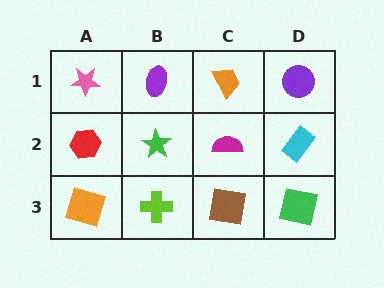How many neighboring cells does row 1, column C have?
3.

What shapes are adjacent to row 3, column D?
A cyan rectangle (row 2, column D), a brown square (row 3, column C).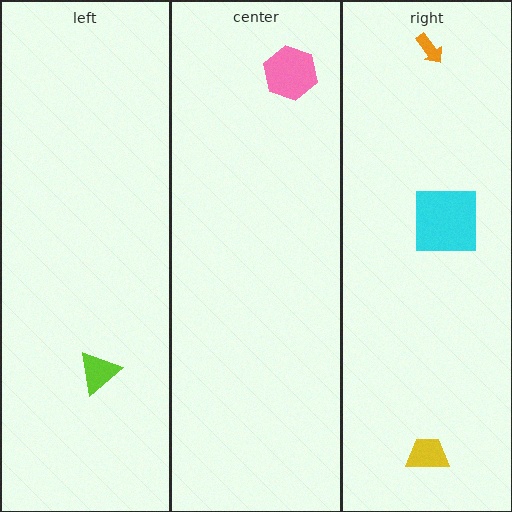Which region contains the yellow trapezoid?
The right region.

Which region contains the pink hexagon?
The center region.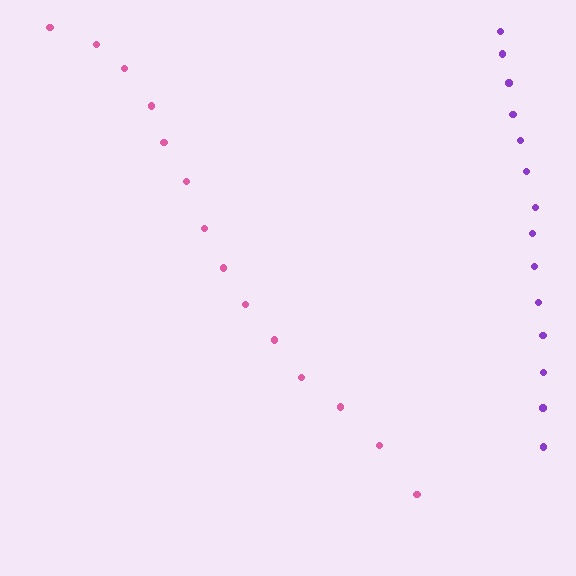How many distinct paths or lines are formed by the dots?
There are 2 distinct paths.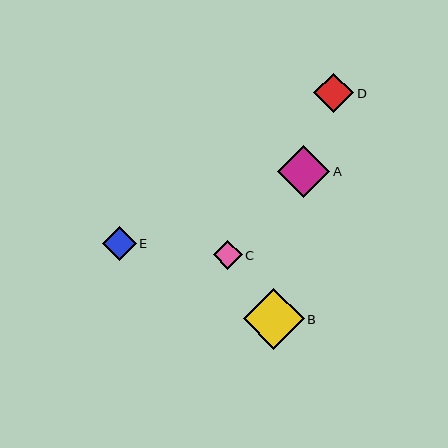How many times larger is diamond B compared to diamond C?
Diamond B is approximately 2.1 times the size of diamond C.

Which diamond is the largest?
Diamond B is the largest with a size of approximately 61 pixels.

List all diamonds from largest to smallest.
From largest to smallest: B, A, D, E, C.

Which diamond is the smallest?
Diamond C is the smallest with a size of approximately 29 pixels.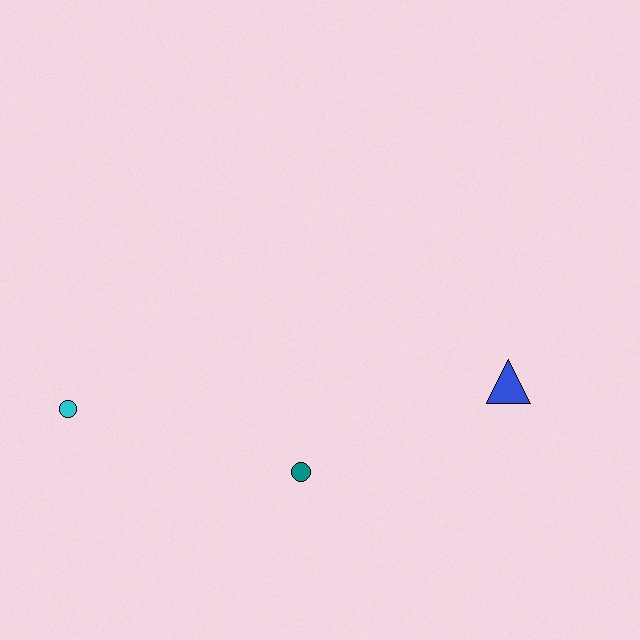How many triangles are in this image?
There is 1 triangle.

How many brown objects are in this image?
There are no brown objects.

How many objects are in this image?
There are 3 objects.